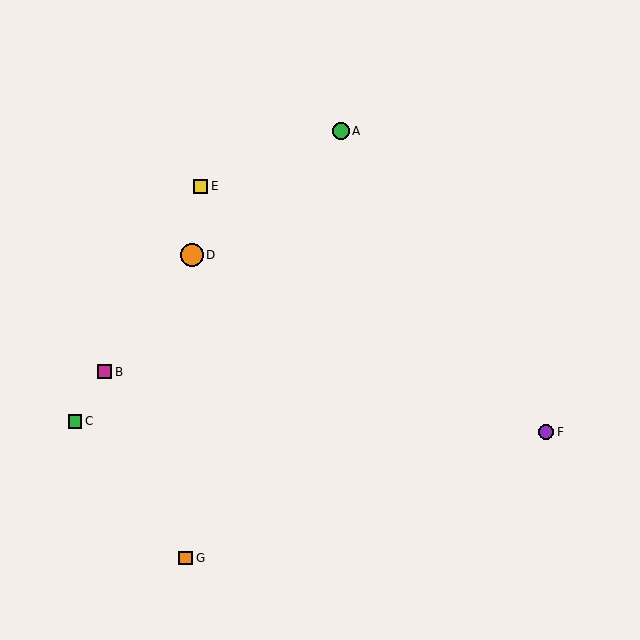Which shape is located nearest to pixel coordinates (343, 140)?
The green circle (labeled A) at (341, 131) is nearest to that location.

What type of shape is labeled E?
Shape E is a yellow square.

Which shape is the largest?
The orange circle (labeled D) is the largest.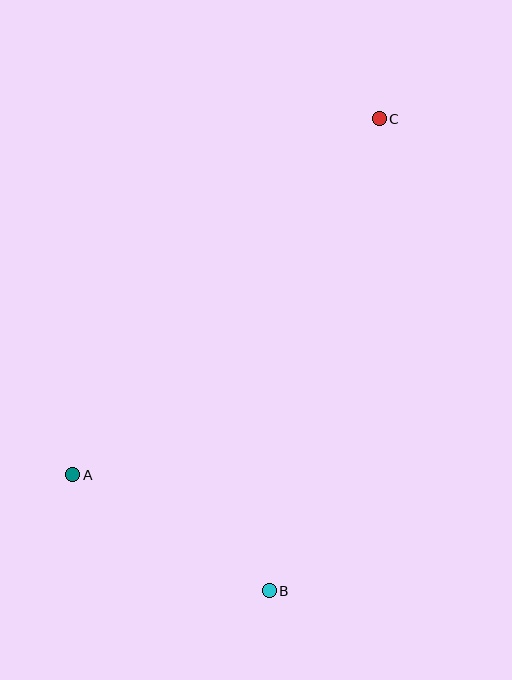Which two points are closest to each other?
Points A and B are closest to each other.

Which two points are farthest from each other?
Points B and C are farthest from each other.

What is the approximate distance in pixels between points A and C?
The distance between A and C is approximately 470 pixels.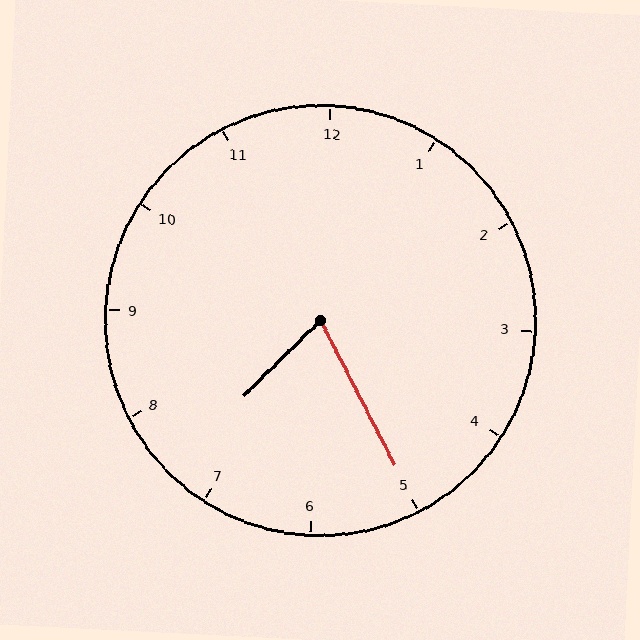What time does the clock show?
7:25.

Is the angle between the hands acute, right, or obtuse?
It is acute.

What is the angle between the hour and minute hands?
Approximately 72 degrees.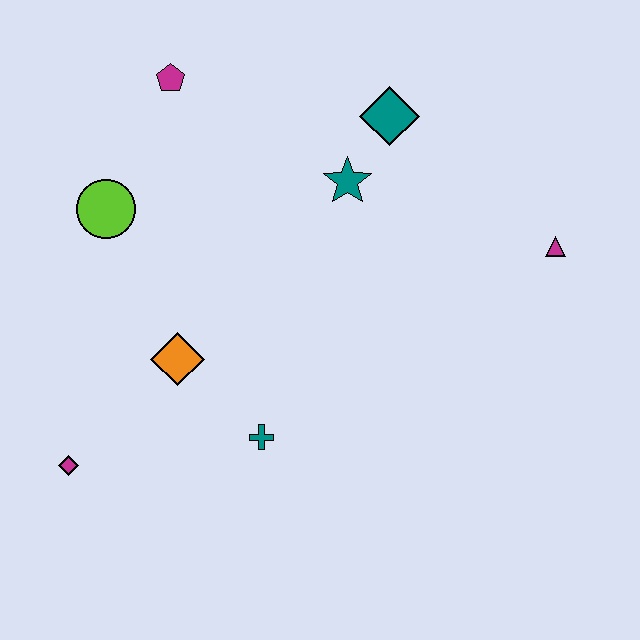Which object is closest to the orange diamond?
The teal cross is closest to the orange diamond.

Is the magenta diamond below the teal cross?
Yes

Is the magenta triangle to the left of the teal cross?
No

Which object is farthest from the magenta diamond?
The magenta triangle is farthest from the magenta diamond.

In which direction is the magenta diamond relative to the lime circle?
The magenta diamond is below the lime circle.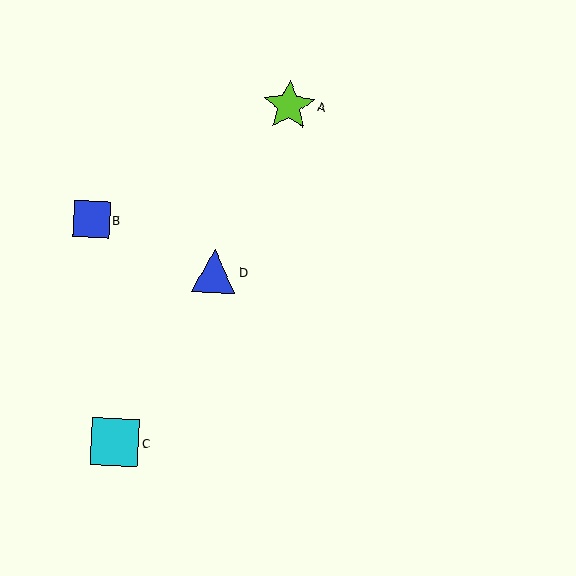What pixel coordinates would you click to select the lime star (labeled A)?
Click at (289, 106) to select the lime star A.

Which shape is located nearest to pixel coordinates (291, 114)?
The lime star (labeled A) at (289, 106) is nearest to that location.